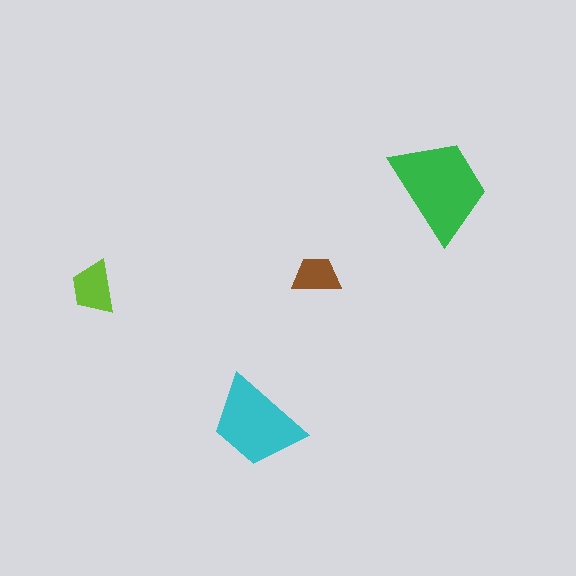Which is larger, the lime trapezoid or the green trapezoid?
The green one.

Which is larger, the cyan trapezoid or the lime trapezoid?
The cyan one.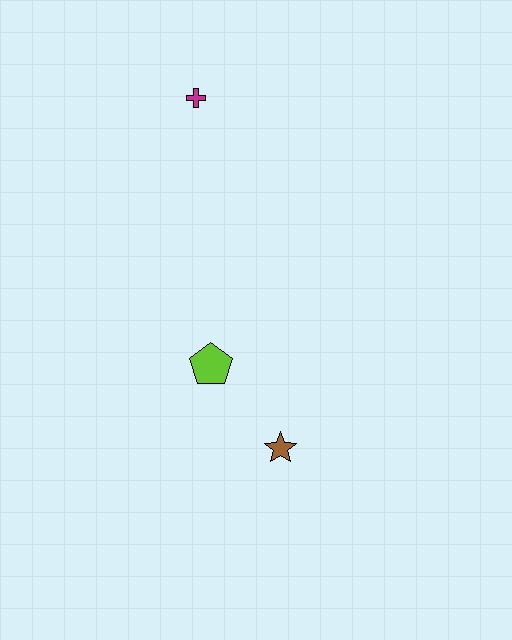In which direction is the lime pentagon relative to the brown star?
The lime pentagon is above the brown star.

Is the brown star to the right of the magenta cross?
Yes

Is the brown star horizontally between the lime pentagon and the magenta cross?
No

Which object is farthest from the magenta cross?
The brown star is farthest from the magenta cross.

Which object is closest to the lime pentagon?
The brown star is closest to the lime pentagon.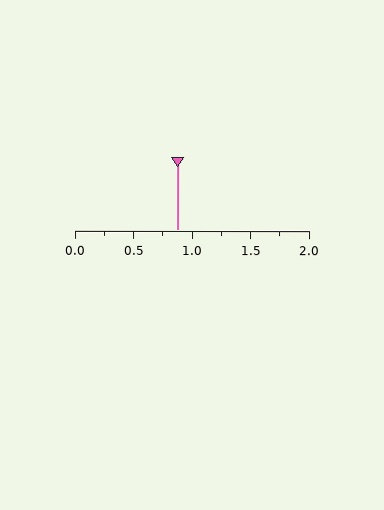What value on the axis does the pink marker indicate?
The marker indicates approximately 0.88.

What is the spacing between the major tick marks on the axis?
The major ticks are spaced 0.5 apart.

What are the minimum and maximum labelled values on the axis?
The axis runs from 0.0 to 2.0.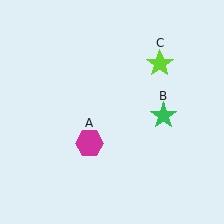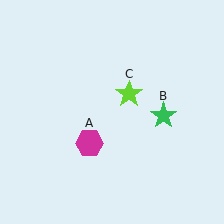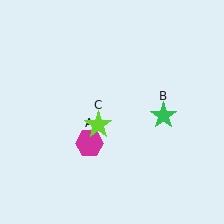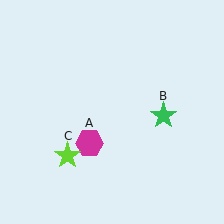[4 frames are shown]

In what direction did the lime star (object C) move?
The lime star (object C) moved down and to the left.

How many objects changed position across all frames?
1 object changed position: lime star (object C).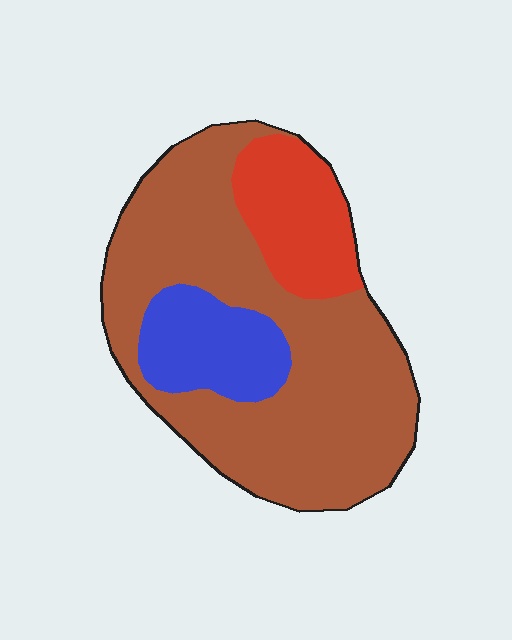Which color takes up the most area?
Brown, at roughly 65%.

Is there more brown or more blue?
Brown.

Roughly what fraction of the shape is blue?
Blue takes up less than a sixth of the shape.